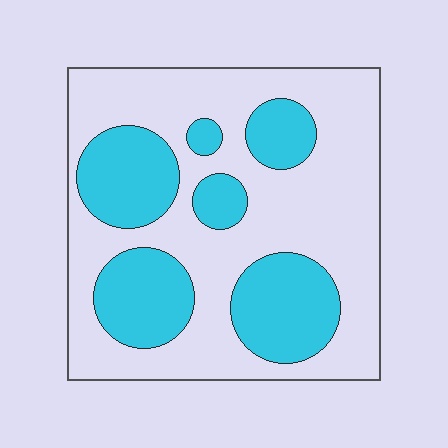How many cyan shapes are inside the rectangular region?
6.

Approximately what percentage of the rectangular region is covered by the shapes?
Approximately 35%.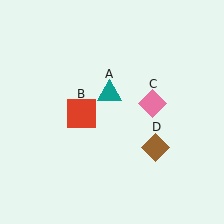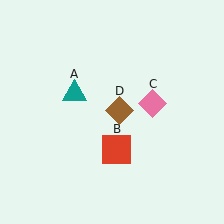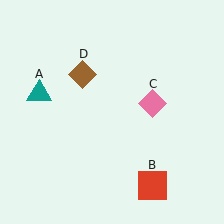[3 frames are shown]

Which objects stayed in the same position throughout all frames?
Pink diamond (object C) remained stationary.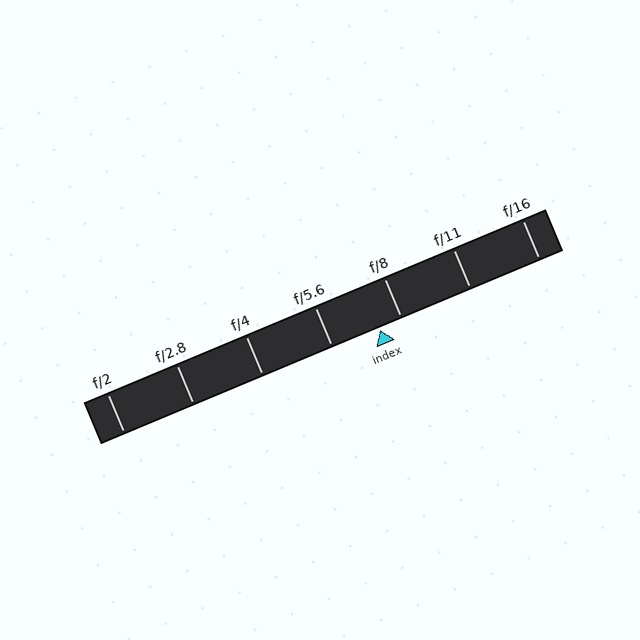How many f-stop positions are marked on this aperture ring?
There are 7 f-stop positions marked.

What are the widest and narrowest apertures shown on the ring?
The widest aperture shown is f/2 and the narrowest is f/16.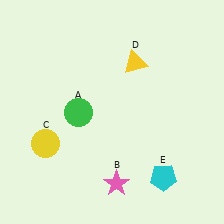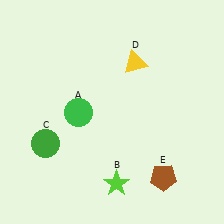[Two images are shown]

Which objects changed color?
B changed from pink to lime. C changed from yellow to green. E changed from cyan to brown.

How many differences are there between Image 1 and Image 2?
There are 3 differences between the two images.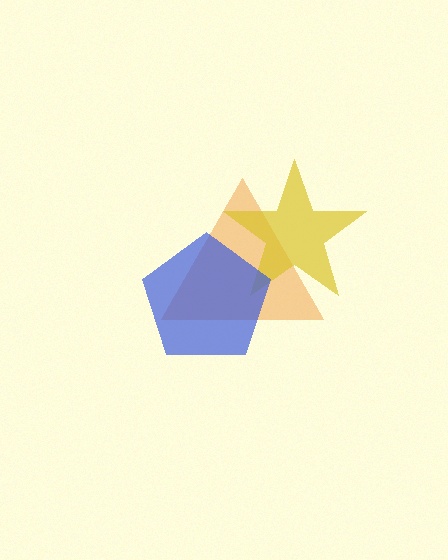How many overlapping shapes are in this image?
There are 3 overlapping shapes in the image.